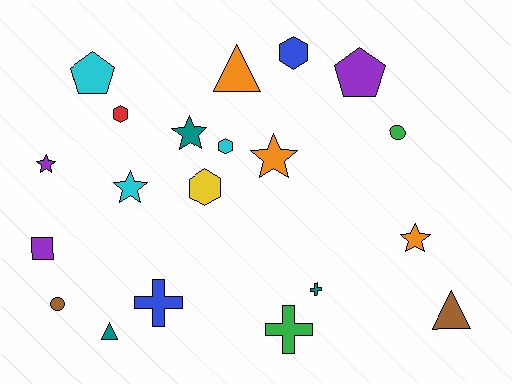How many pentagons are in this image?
There are 2 pentagons.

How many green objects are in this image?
There are 2 green objects.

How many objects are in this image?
There are 20 objects.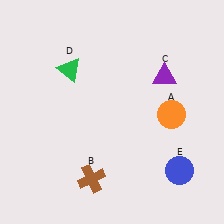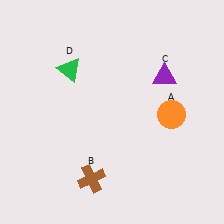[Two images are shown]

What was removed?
The blue circle (E) was removed in Image 2.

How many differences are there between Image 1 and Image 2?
There is 1 difference between the two images.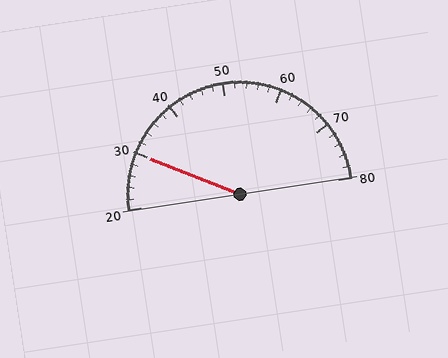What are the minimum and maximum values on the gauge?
The gauge ranges from 20 to 80.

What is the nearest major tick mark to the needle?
The nearest major tick mark is 30.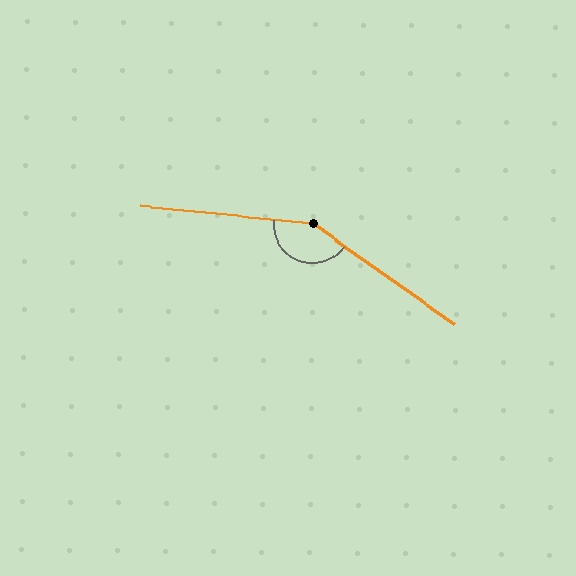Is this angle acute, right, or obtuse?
It is obtuse.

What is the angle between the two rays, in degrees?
Approximately 151 degrees.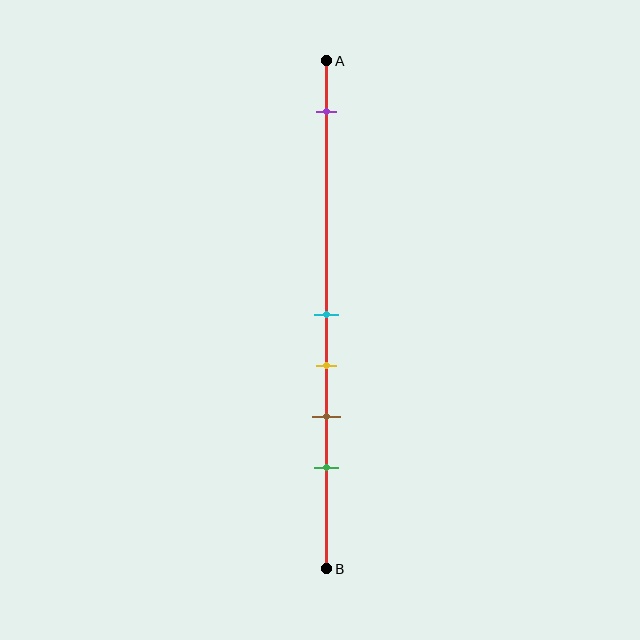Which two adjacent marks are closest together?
The cyan and yellow marks are the closest adjacent pair.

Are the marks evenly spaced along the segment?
No, the marks are not evenly spaced.